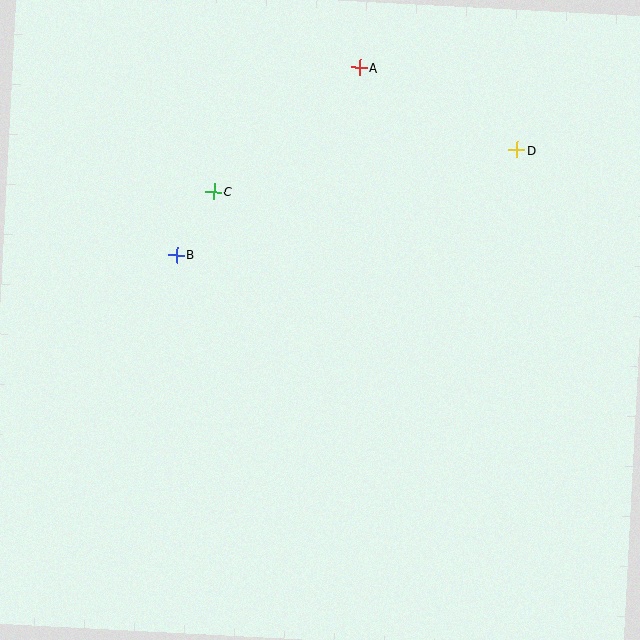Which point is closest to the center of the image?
Point B at (176, 255) is closest to the center.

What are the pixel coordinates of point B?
Point B is at (176, 255).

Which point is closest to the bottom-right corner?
Point D is closest to the bottom-right corner.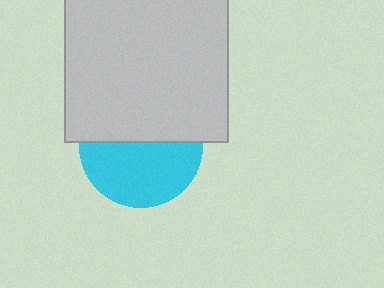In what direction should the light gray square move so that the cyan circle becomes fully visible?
The light gray square should move up. That is the shortest direction to clear the overlap and leave the cyan circle fully visible.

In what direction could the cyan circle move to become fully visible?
The cyan circle could move down. That would shift it out from behind the light gray square entirely.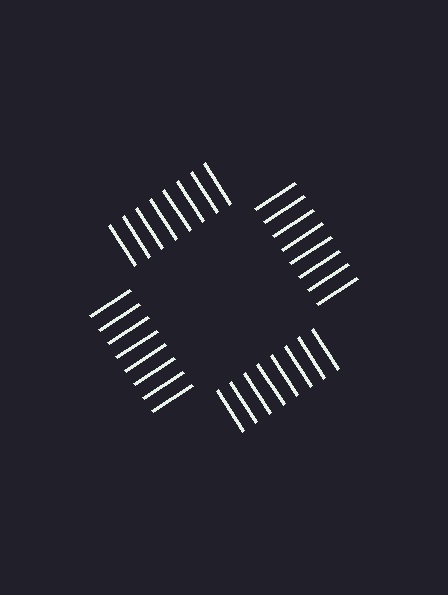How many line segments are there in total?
32 — 8 along each of the 4 edges.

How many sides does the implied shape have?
4 sides — the line-ends trace a square.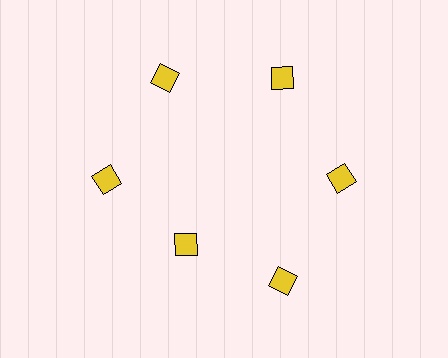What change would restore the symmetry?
The symmetry would be restored by moving it outward, back onto the ring so that all 6 diamonds sit at equal angles and equal distance from the center.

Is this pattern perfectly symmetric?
No. The 6 yellow diamonds are arranged in a ring, but one element near the 7 o'clock position is pulled inward toward the center, breaking the 6-fold rotational symmetry.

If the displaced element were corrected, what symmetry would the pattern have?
It would have 6-fold rotational symmetry — the pattern would map onto itself every 60 degrees.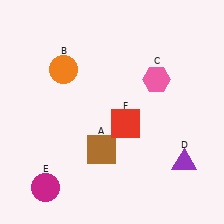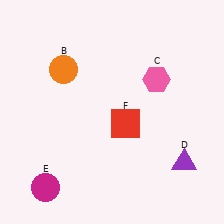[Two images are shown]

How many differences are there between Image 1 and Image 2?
There is 1 difference between the two images.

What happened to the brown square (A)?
The brown square (A) was removed in Image 2. It was in the bottom-left area of Image 1.